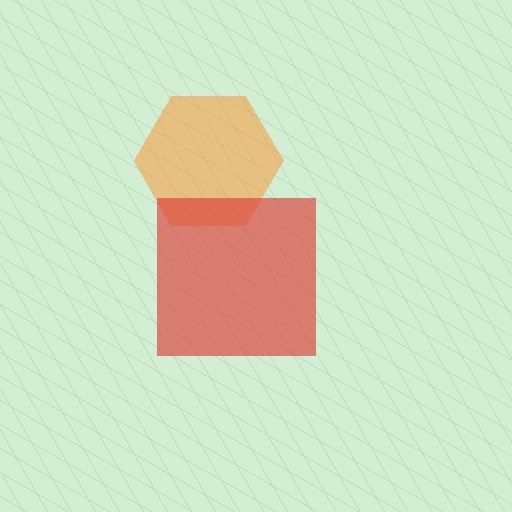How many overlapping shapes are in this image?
There are 2 overlapping shapes in the image.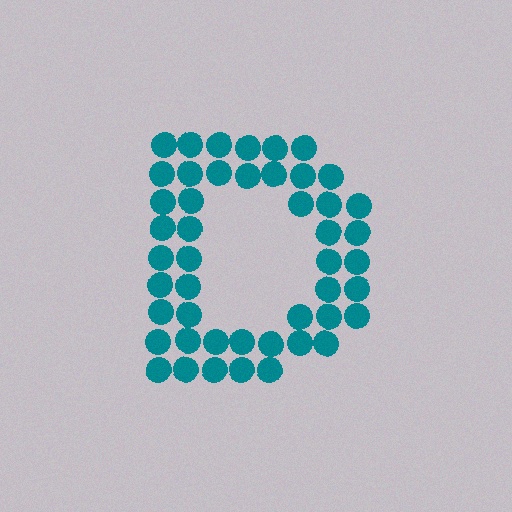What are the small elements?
The small elements are circles.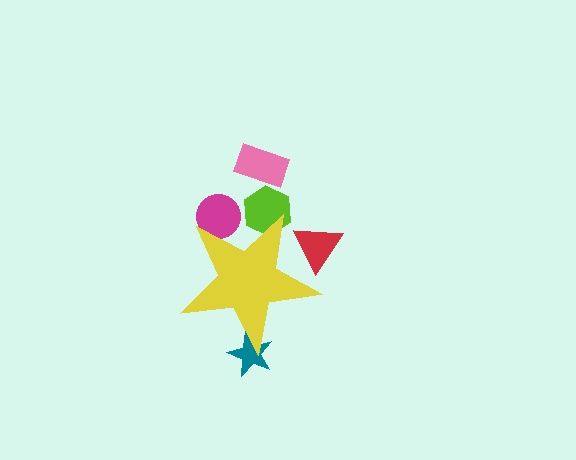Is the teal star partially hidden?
Yes, the teal star is partially hidden behind the yellow star.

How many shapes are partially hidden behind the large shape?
4 shapes are partially hidden.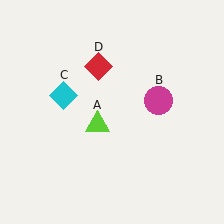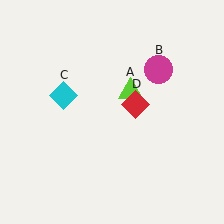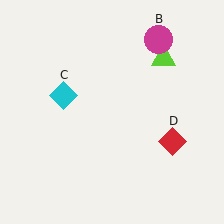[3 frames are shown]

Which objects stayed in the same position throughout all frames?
Cyan diamond (object C) remained stationary.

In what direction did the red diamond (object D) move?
The red diamond (object D) moved down and to the right.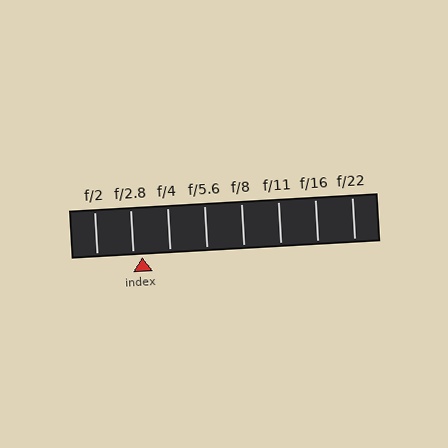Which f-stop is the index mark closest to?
The index mark is closest to f/2.8.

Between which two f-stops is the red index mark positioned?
The index mark is between f/2.8 and f/4.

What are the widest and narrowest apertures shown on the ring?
The widest aperture shown is f/2 and the narrowest is f/22.